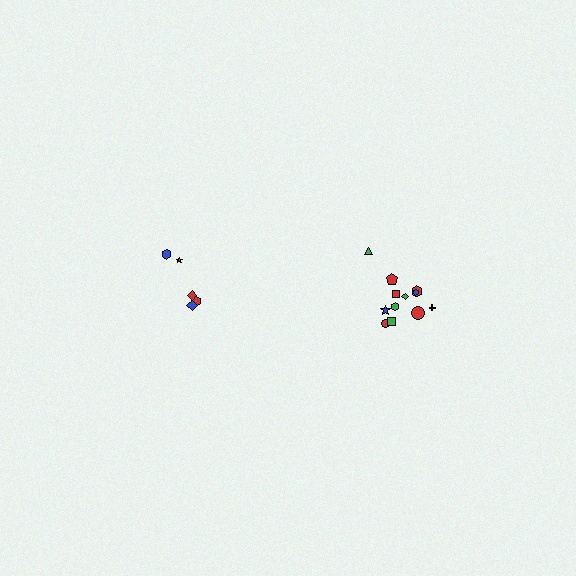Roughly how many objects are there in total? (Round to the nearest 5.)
Roughly 15 objects in total.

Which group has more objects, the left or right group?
The right group.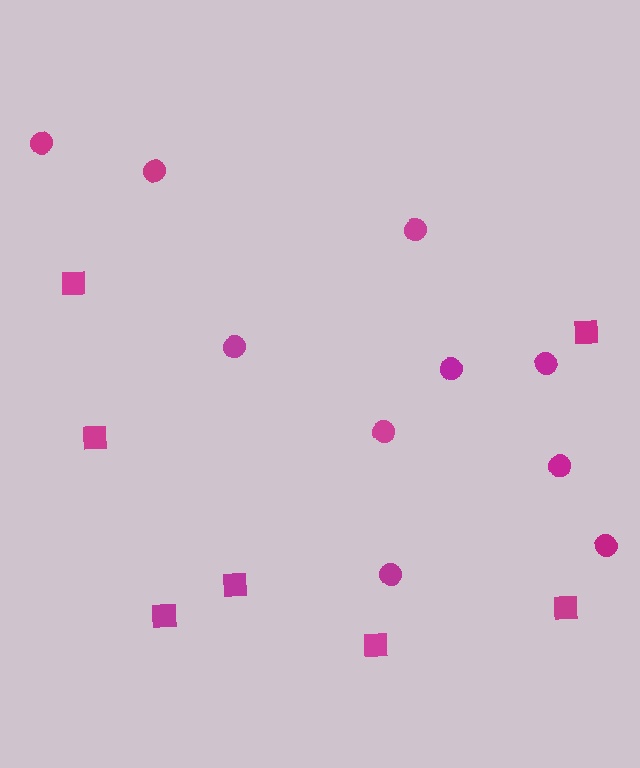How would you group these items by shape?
There are 2 groups: one group of squares (7) and one group of circles (10).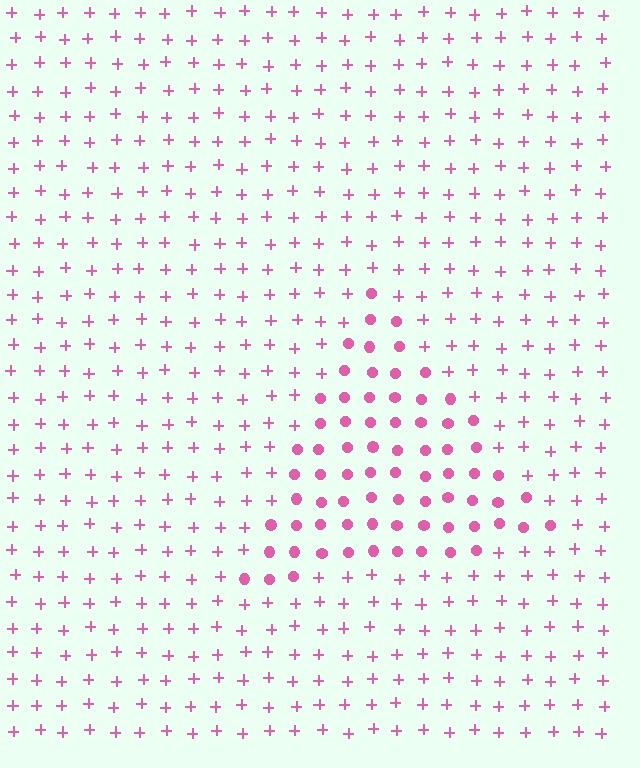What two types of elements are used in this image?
The image uses circles inside the triangle region and plus signs outside it.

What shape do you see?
I see a triangle.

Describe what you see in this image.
The image is filled with small pink elements arranged in a uniform grid. A triangle-shaped region contains circles, while the surrounding area contains plus signs. The boundary is defined purely by the change in element shape.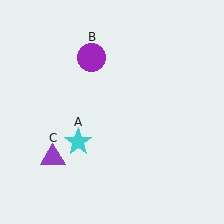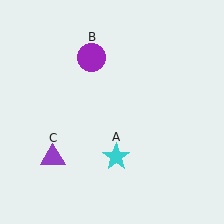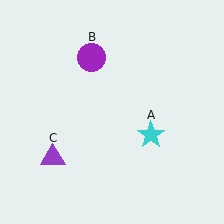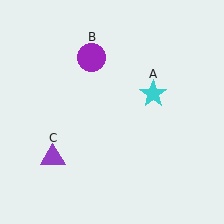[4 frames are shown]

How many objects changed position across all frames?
1 object changed position: cyan star (object A).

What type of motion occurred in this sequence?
The cyan star (object A) rotated counterclockwise around the center of the scene.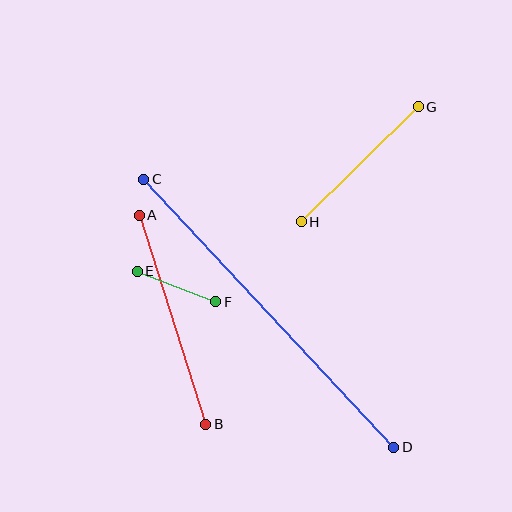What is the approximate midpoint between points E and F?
The midpoint is at approximately (176, 287) pixels.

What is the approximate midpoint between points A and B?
The midpoint is at approximately (172, 320) pixels.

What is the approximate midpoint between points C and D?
The midpoint is at approximately (269, 313) pixels.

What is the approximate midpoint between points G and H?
The midpoint is at approximately (360, 164) pixels.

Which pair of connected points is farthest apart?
Points C and D are farthest apart.